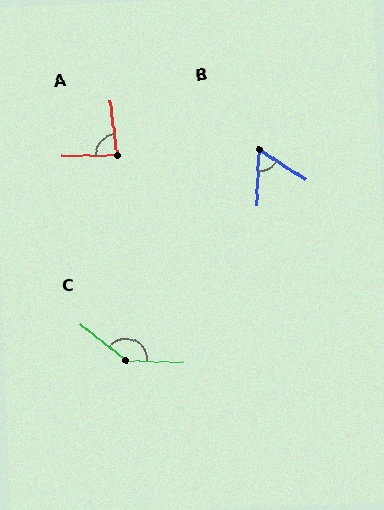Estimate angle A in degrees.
Approximately 83 degrees.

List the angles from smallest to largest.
B (60°), A (83°), C (142°).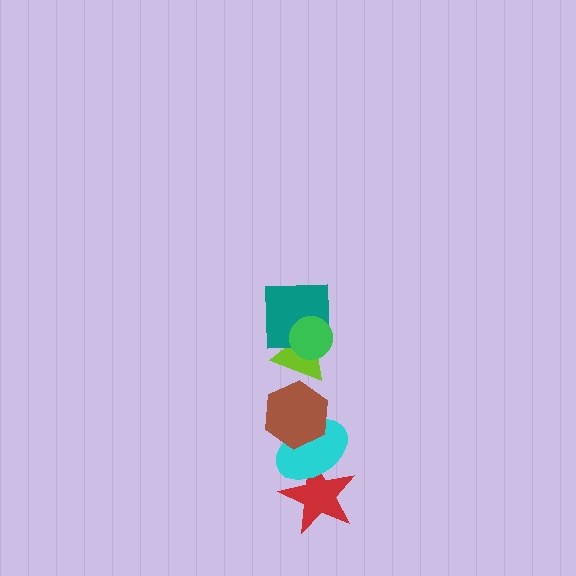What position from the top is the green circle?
The green circle is 1st from the top.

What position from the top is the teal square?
The teal square is 2nd from the top.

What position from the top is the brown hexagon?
The brown hexagon is 4th from the top.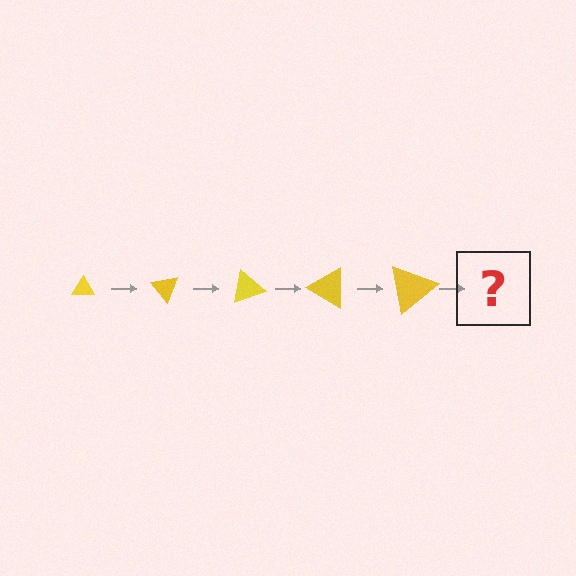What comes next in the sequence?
The next element should be a triangle, larger than the previous one and rotated 250 degrees from the start.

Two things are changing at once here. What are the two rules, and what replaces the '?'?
The two rules are that the triangle grows larger each step and it rotates 50 degrees each step. The '?' should be a triangle, larger than the previous one and rotated 250 degrees from the start.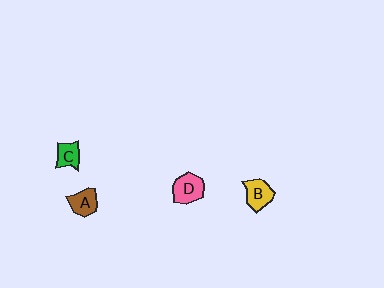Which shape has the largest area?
Shape D (pink).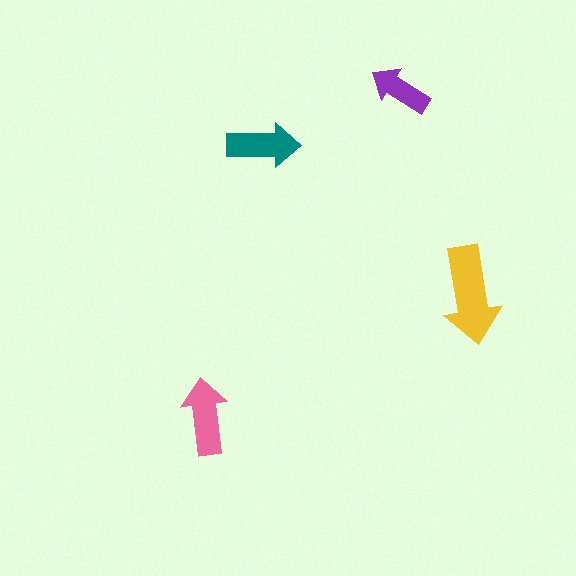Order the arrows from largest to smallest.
the yellow one, the pink one, the teal one, the purple one.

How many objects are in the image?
There are 4 objects in the image.